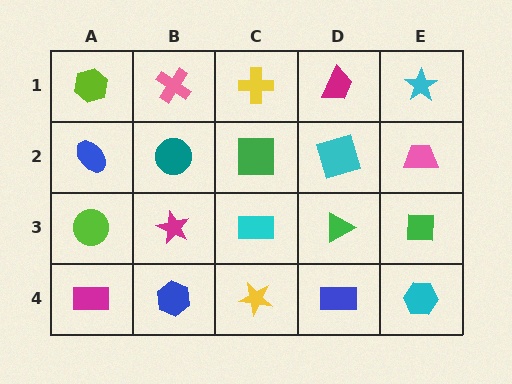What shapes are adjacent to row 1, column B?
A teal circle (row 2, column B), a lime hexagon (row 1, column A), a yellow cross (row 1, column C).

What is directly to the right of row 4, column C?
A blue rectangle.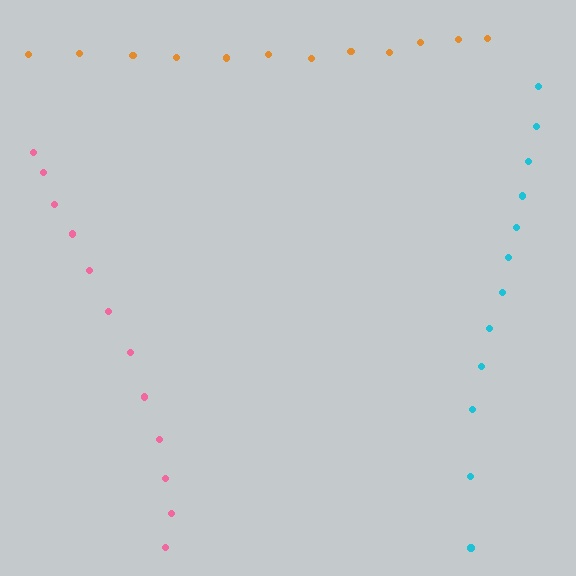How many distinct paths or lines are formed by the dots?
There are 3 distinct paths.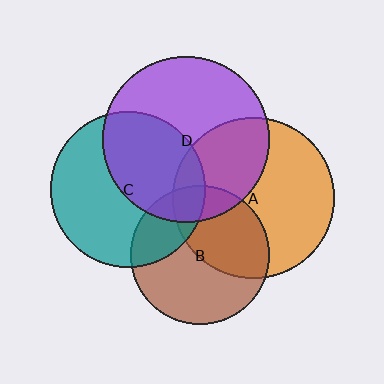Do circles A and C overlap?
Yes.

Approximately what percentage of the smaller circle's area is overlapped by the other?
Approximately 10%.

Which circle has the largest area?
Circle D (purple).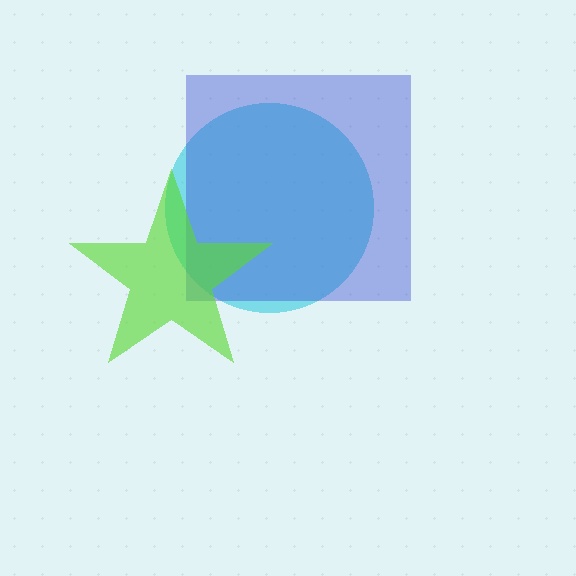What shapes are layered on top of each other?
The layered shapes are: a cyan circle, a blue square, a lime star.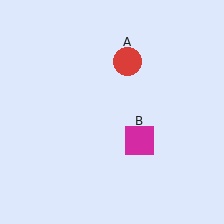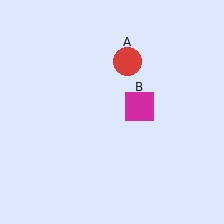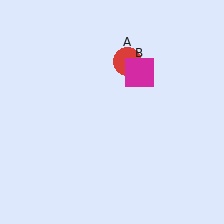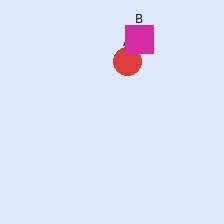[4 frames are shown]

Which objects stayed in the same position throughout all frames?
Red circle (object A) remained stationary.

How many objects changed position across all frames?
1 object changed position: magenta square (object B).